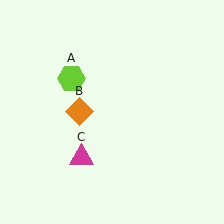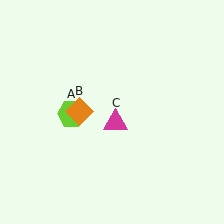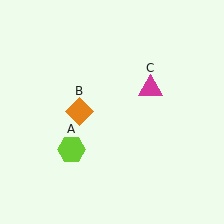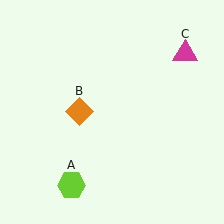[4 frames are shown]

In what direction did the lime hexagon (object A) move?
The lime hexagon (object A) moved down.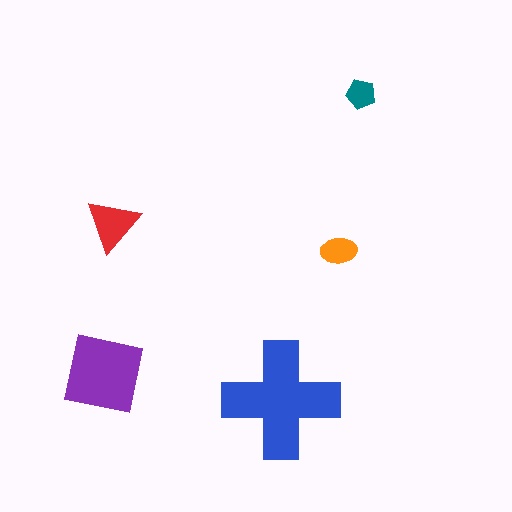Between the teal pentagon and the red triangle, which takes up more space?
The red triangle.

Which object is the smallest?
The teal pentagon.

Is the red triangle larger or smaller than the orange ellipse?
Larger.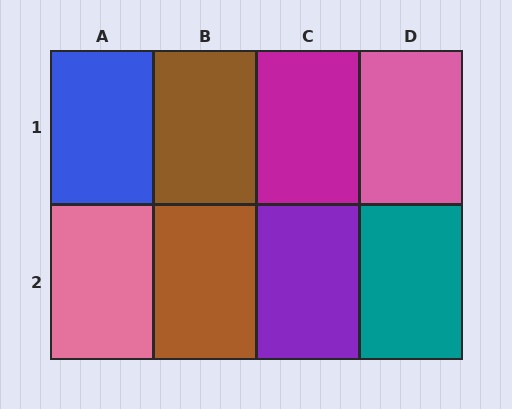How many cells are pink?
2 cells are pink.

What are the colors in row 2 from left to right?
Pink, brown, purple, teal.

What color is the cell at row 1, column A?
Blue.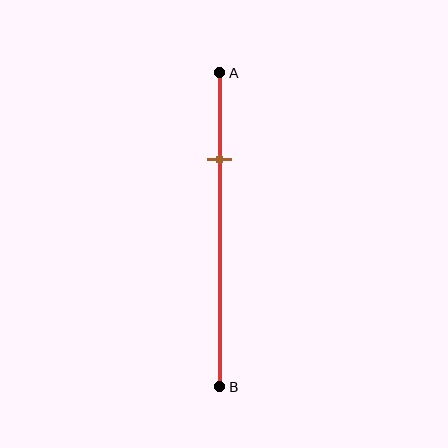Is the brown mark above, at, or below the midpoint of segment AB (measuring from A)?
The brown mark is above the midpoint of segment AB.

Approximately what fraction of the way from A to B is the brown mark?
The brown mark is approximately 30% of the way from A to B.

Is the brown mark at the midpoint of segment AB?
No, the mark is at about 30% from A, not at the 50% midpoint.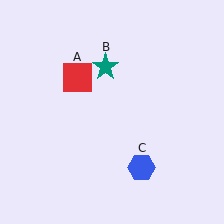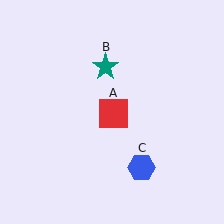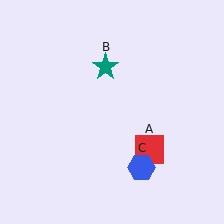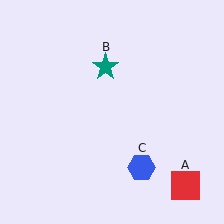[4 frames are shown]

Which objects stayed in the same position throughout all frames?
Teal star (object B) and blue hexagon (object C) remained stationary.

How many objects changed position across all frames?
1 object changed position: red square (object A).